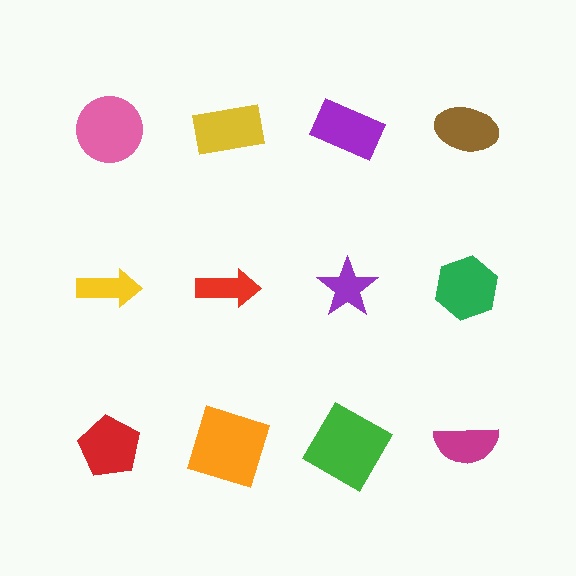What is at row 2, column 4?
A green hexagon.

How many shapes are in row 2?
4 shapes.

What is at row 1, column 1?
A pink circle.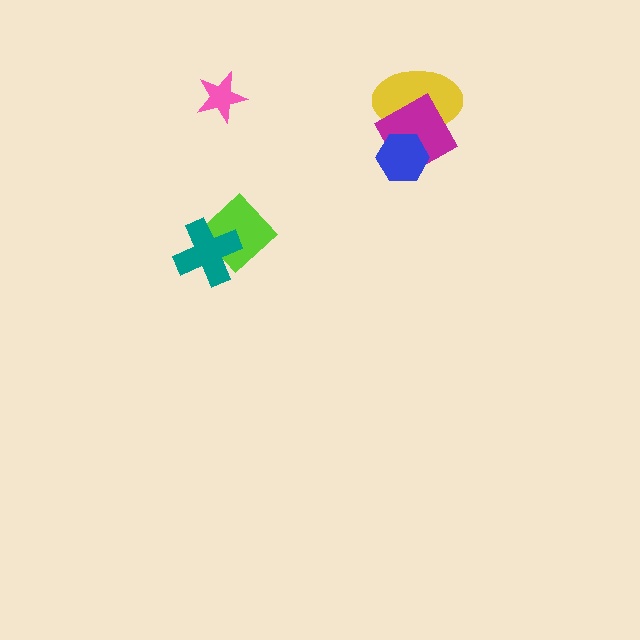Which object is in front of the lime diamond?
The teal cross is in front of the lime diamond.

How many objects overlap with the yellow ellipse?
2 objects overlap with the yellow ellipse.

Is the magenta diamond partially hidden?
Yes, it is partially covered by another shape.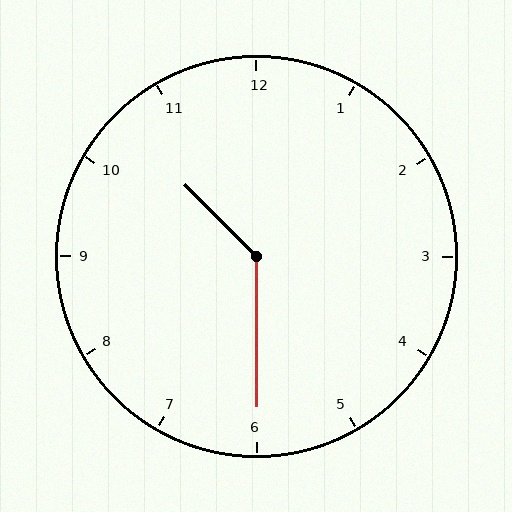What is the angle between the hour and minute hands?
Approximately 135 degrees.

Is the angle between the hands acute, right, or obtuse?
It is obtuse.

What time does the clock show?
10:30.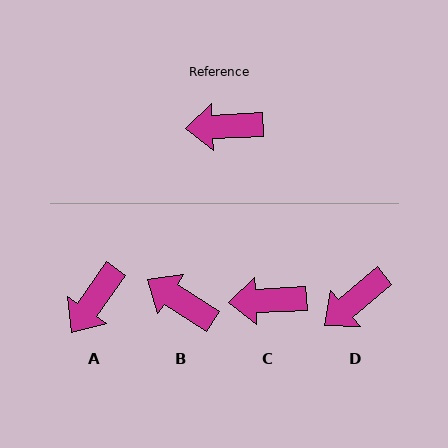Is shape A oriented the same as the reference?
No, it is off by about 53 degrees.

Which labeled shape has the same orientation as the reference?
C.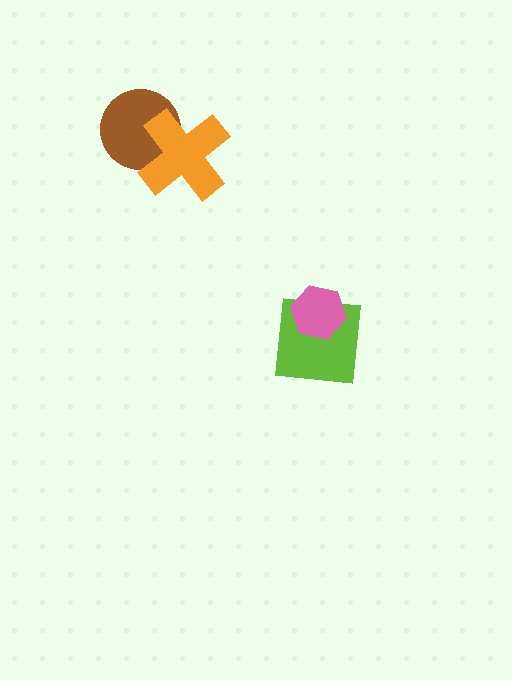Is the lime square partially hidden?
Yes, it is partially covered by another shape.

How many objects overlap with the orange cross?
1 object overlaps with the orange cross.